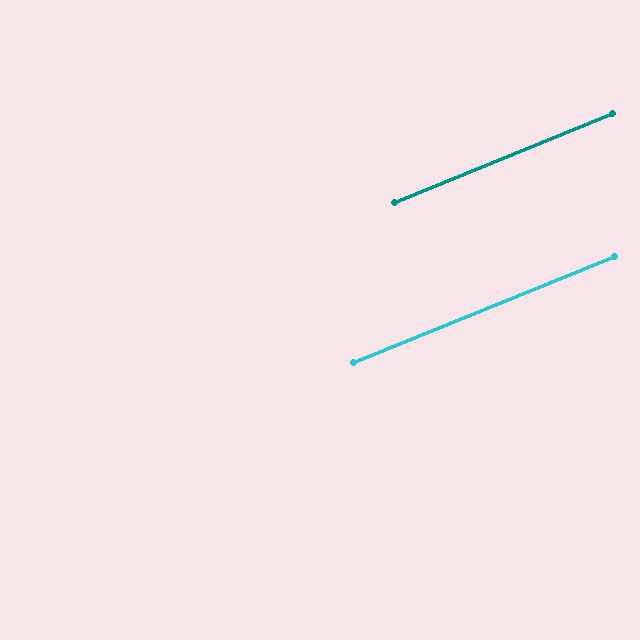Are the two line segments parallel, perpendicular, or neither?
Parallel — their directions differ by only 0.2°.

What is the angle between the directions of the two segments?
Approximately 0 degrees.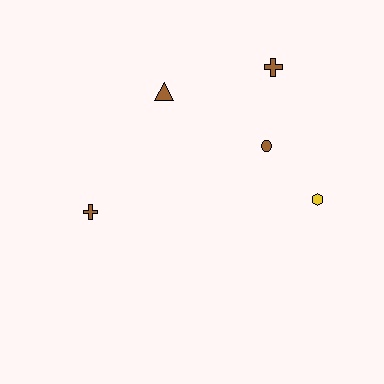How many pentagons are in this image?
There are no pentagons.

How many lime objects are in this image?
There are no lime objects.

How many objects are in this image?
There are 5 objects.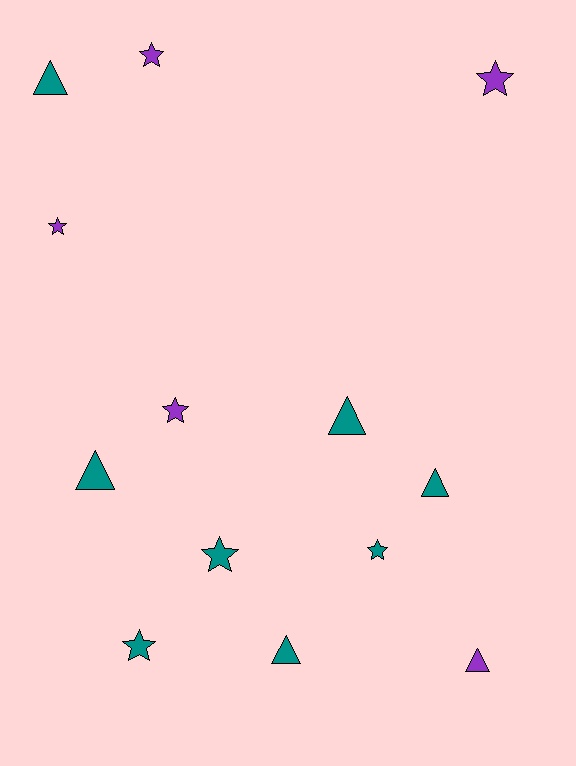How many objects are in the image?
There are 13 objects.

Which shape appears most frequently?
Star, with 7 objects.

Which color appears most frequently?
Teal, with 8 objects.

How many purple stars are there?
There are 4 purple stars.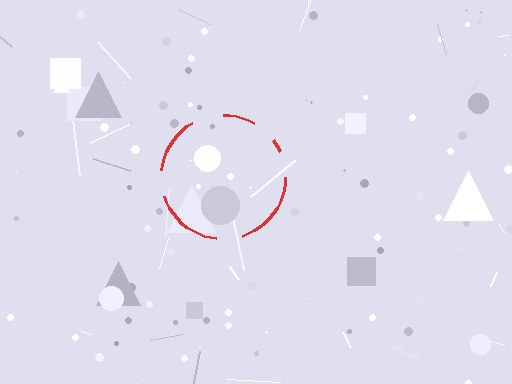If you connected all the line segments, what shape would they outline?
They would outline a circle.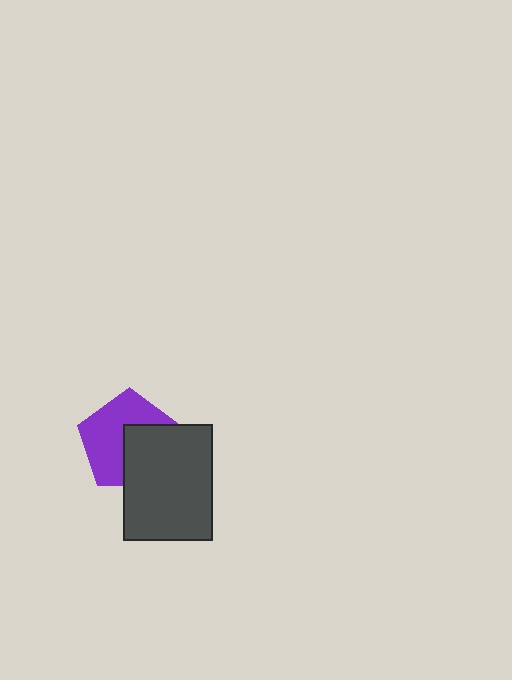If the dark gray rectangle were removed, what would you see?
You would see the complete purple pentagon.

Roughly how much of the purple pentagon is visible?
About half of it is visible (roughly 58%).